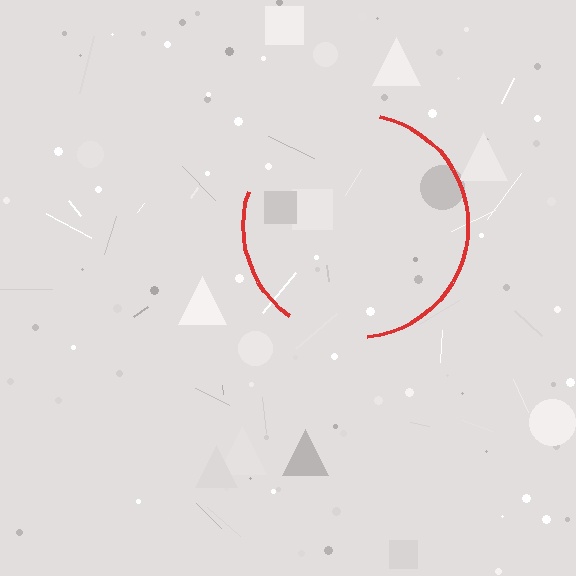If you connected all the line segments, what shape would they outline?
They would outline a circle.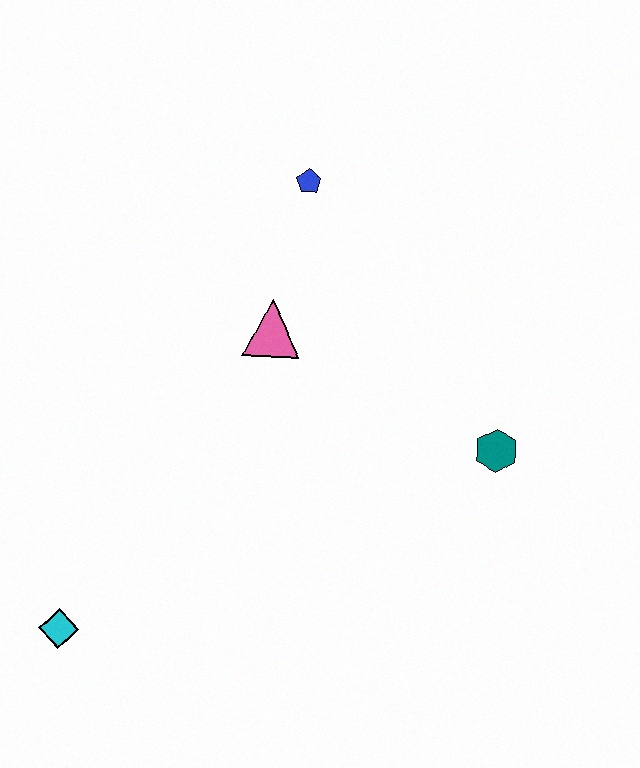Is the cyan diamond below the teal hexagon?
Yes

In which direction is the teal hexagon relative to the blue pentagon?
The teal hexagon is below the blue pentagon.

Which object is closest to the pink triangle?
The blue pentagon is closest to the pink triangle.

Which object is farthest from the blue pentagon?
The cyan diamond is farthest from the blue pentagon.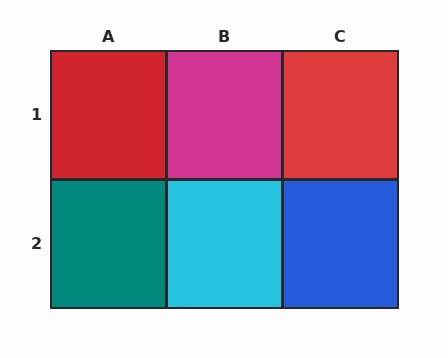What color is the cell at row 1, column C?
Red.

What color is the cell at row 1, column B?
Magenta.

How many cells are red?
2 cells are red.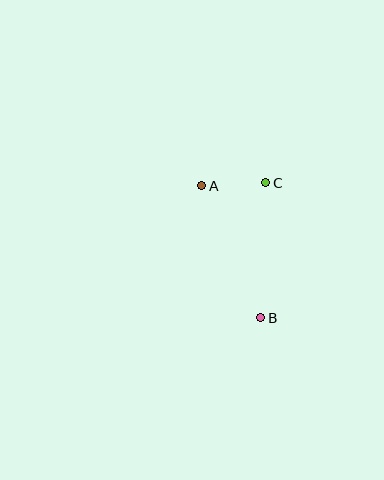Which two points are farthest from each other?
Points A and B are farthest from each other.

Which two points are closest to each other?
Points A and C are closest to each other.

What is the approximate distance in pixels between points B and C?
The distance between B and C is approximately 135 pixels.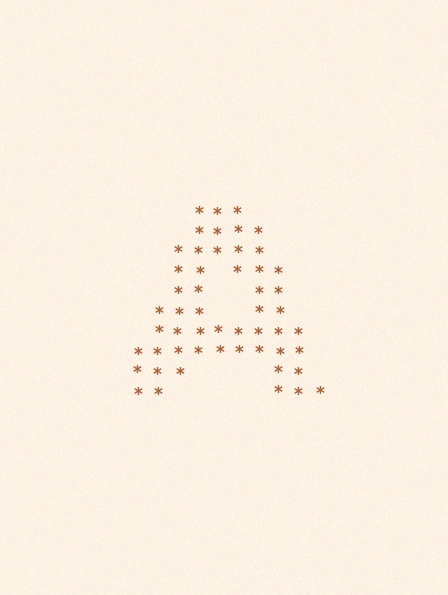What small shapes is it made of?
It is made of small asterisks.